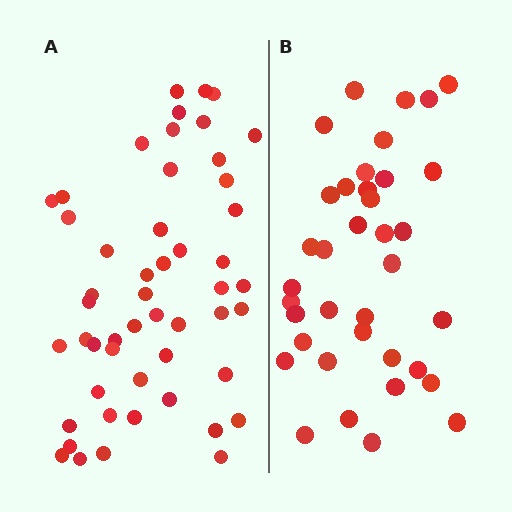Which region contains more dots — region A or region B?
Region A (the left region) has more dots.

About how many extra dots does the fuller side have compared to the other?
Region A has approximately 15 more dots than region B.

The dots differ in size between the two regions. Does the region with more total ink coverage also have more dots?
No. Region B has more total ink coverage because its dots are larger, but region A actually contains more individual dots. Total area can be misleading — the number of items is what matters here.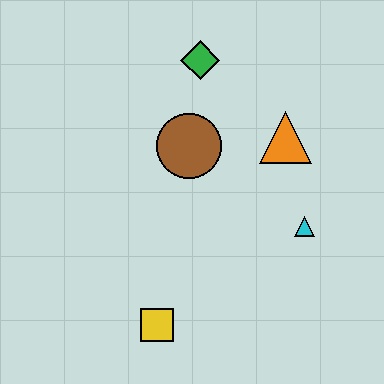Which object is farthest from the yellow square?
The green diamond is farthest from the yellow square.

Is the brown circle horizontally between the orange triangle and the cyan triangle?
No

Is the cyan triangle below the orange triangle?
Yes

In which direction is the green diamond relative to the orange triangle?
The green diamond is to the left of the orange triangle.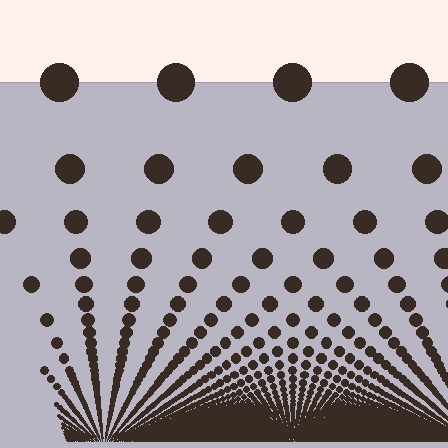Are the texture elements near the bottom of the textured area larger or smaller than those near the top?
Smaller. The gradient is inverted — elements near the bottom are smaller and denser.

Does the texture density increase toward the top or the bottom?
Density increases toward the bottom.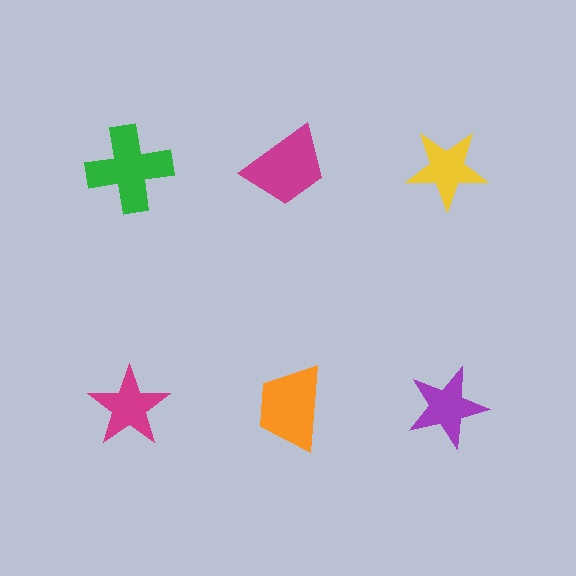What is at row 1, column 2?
A magenta trapezoid.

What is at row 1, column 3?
A yellow star.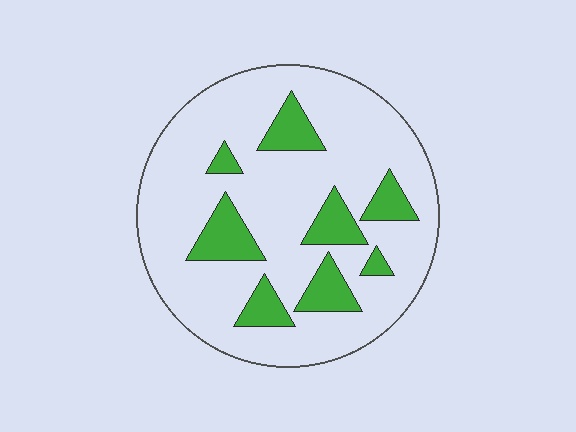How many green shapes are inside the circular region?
8.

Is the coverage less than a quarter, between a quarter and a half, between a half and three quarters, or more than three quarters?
Less than a quarter.